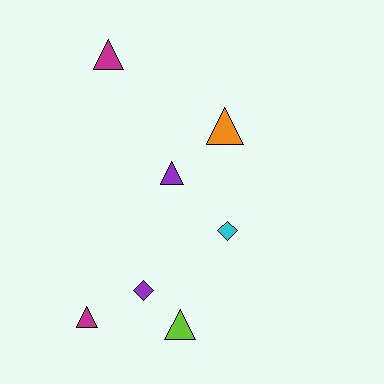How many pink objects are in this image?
There are no pink objects.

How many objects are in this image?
There are 7 objects.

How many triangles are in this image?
There are 5 triangles.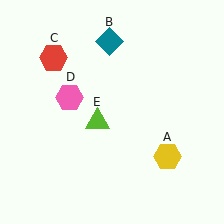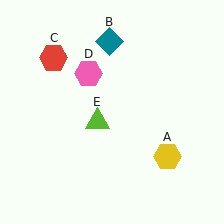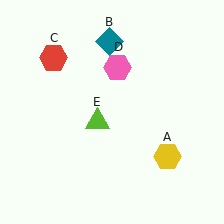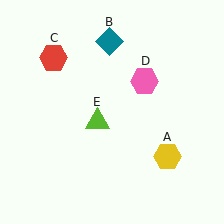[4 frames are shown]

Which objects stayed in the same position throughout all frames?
Yellow hexagon (object A) and teal diamond (object B) and red hexagon (object C) and lime triangle (object E) remained stationary.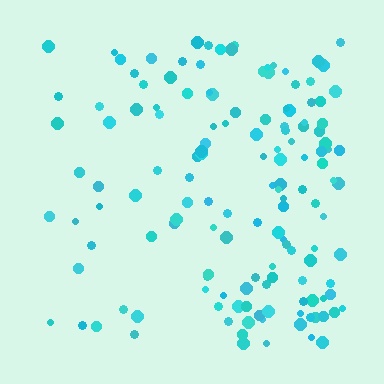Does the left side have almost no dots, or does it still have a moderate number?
Still a moderate number, just noticeably fewer than the right.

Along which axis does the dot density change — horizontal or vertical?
Horizontal.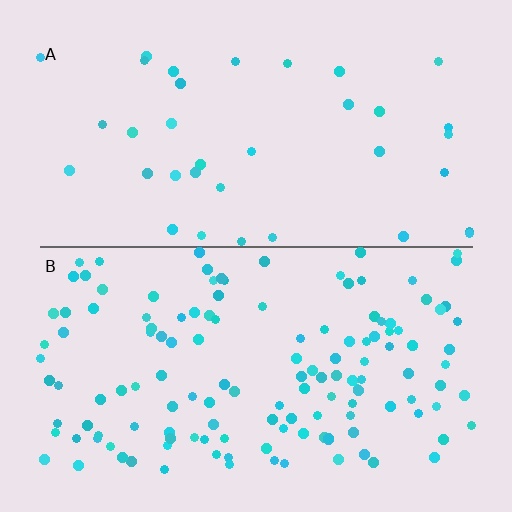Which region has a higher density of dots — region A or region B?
B (the bottom).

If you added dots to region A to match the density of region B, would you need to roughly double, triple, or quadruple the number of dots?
Approximately quadruple.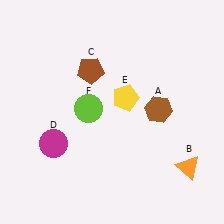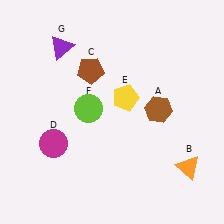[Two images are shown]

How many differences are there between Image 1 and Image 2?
There is 1 difference between the two images.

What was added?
A purple triangle (G) was added in Image 2.